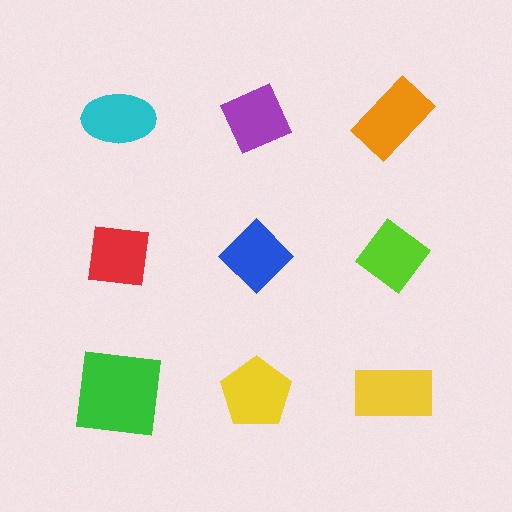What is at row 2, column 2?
A blue diamond.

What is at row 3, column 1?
A green square.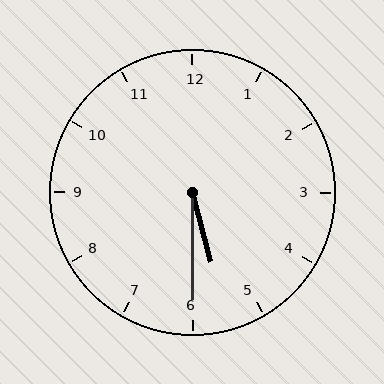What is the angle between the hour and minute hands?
Approximately 15 degrees.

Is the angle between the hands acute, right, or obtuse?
It is acute.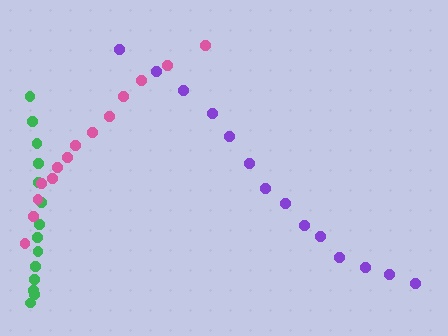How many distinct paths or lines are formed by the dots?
There are 3 distinct paths.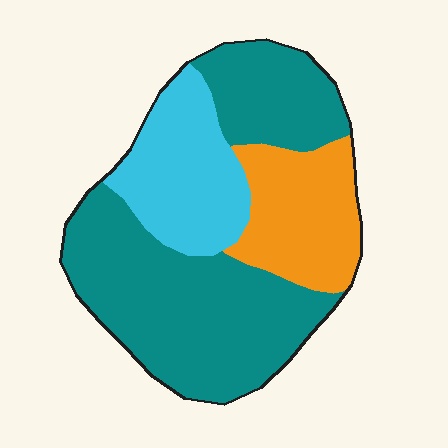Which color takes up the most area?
Teal, at roughly 55%.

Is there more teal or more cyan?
Teal.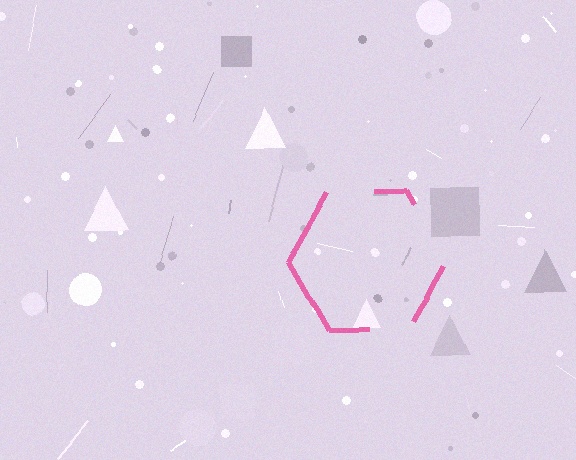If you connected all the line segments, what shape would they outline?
They would outline a hexagon.